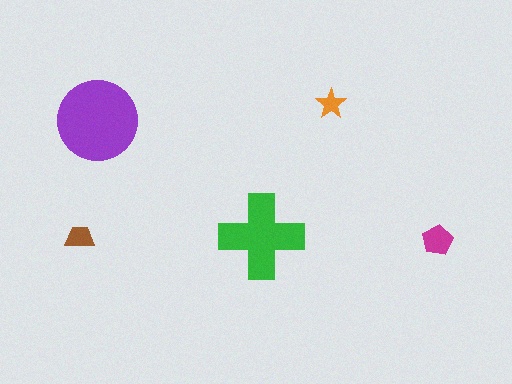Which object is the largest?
The purple circle.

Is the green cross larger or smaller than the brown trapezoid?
Larger.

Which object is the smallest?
The orange star.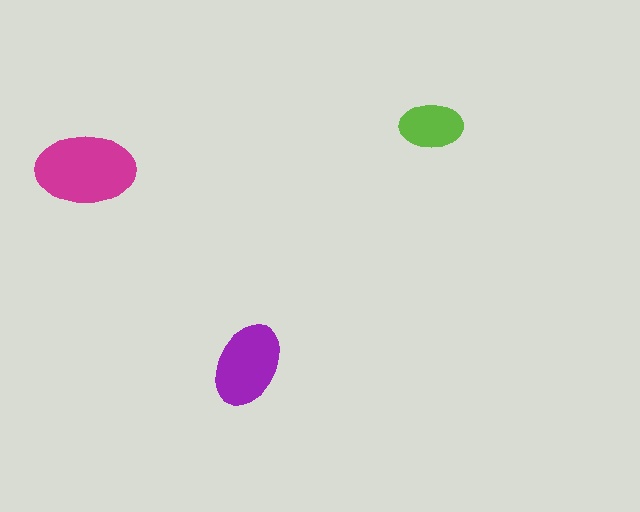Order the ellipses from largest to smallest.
the magenta one, the purple one, the lime one.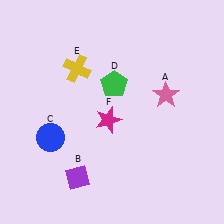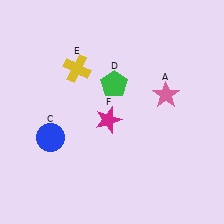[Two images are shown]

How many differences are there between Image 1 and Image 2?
There is 1 difference between the two images.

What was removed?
The purple diamond (B) was removed in Image 2.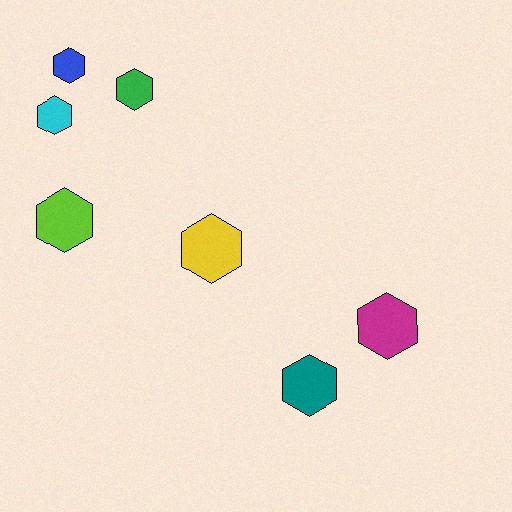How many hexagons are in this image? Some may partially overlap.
There are 7 hexagons.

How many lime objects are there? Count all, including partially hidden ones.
There is 1 lime object.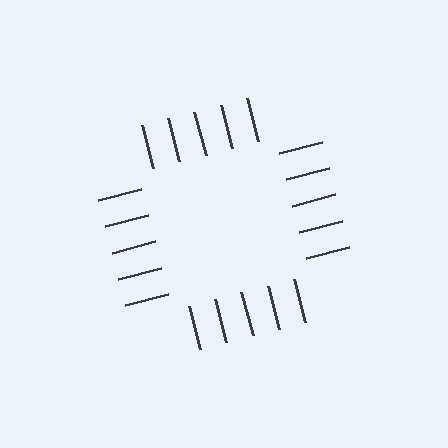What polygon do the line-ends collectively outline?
An illusory square — the line segments terminate on its edges but no continuous stroke is drawn.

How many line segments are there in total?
20 — 5 along each of the 4 edges.